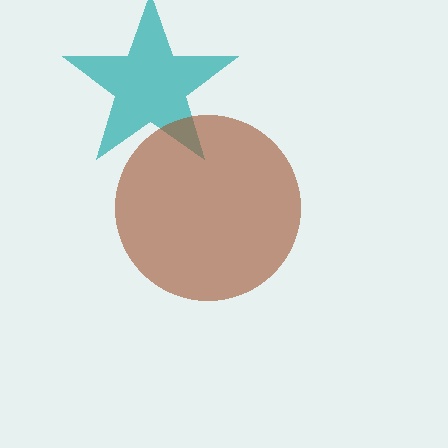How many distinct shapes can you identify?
There are 2 distinct shapes: a teal star, a brown circle.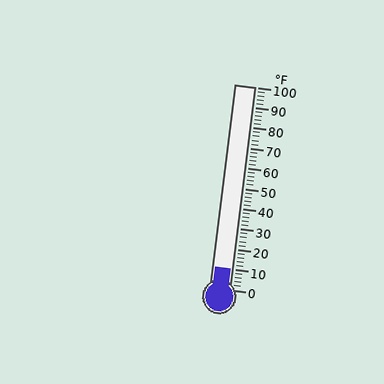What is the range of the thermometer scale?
The thermometer scale ranges from 0°F to 100°F.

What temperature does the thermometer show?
The thermometer shows approximately 10°F.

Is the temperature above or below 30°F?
The temperature is below 30°F.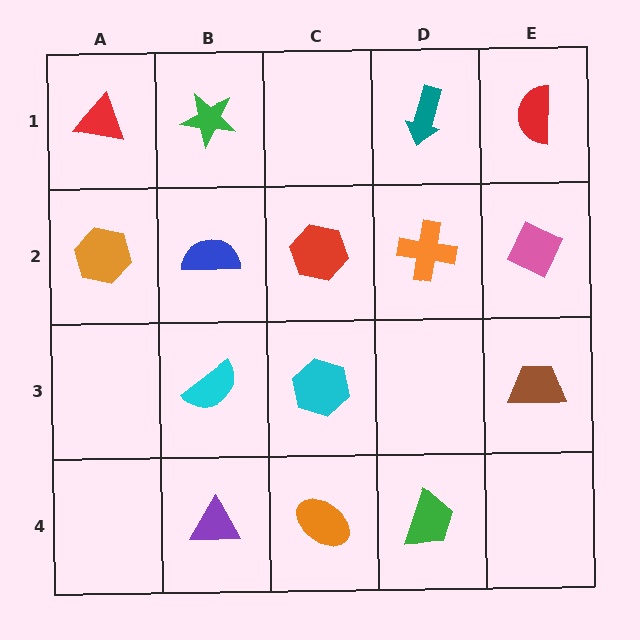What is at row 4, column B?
A purple triangle.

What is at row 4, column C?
An orange ellipse.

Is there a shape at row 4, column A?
No, that cell is empty.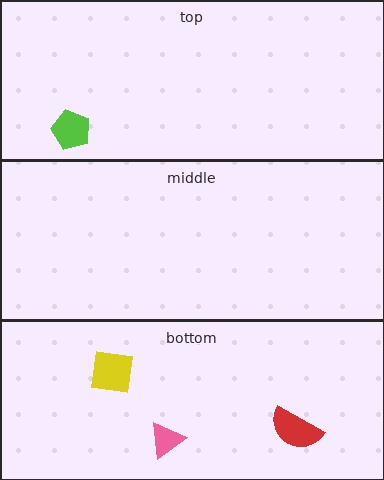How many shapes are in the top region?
1.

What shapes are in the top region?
The lime pentagon.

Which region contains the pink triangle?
The bottom region.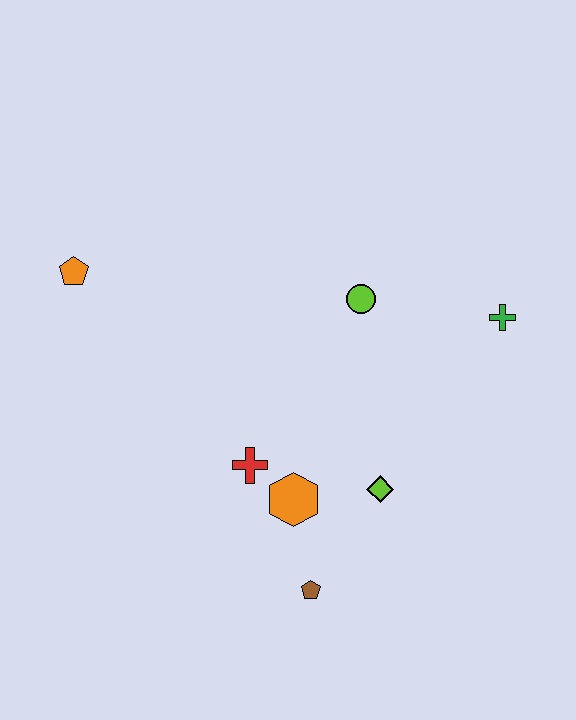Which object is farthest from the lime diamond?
The orange pentagon is farthest from the lime diamond.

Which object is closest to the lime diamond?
The orange hexagon is closest to the lime diamond.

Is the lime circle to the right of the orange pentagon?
Yes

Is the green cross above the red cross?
Yes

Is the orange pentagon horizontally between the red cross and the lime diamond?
No